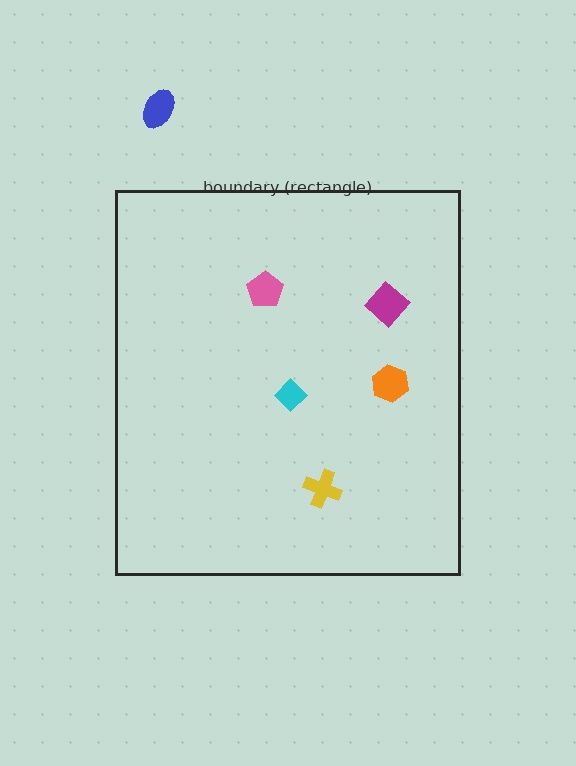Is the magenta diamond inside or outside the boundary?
Inside.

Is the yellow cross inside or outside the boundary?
Inside.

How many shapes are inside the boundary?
5 inside, 1 outside.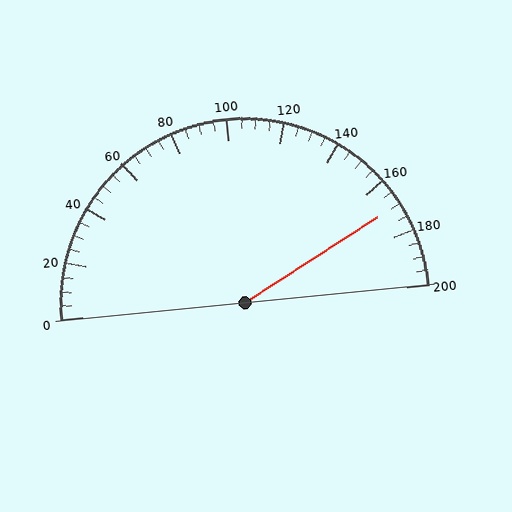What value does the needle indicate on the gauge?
The needle indicates approximately 170.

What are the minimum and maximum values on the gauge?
The gauge ranges from 0 to 200.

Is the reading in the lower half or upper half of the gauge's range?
The reading is in the upper half of the range (0 to 200).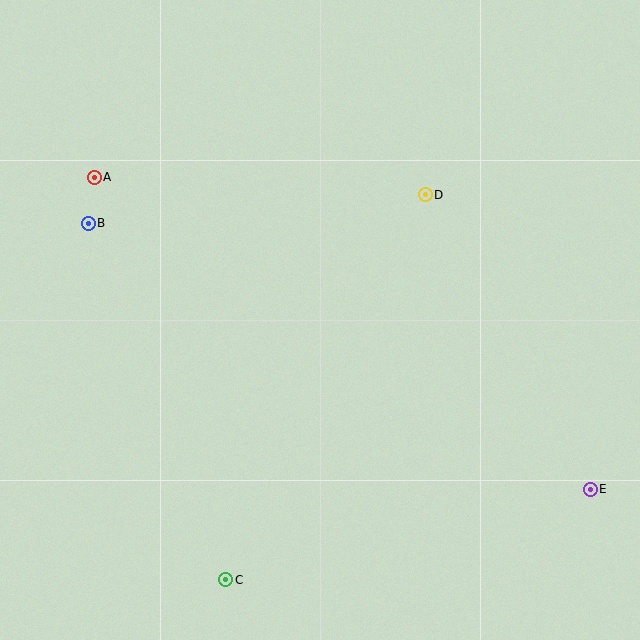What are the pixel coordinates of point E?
Point E is at (590, 489).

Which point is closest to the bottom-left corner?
Point C is closest to the bottom-left corner.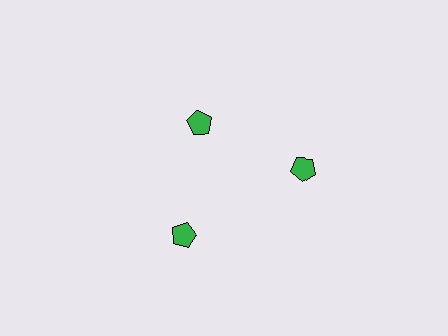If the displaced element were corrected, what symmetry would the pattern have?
It would have 3-fold rotational symmetry — the pattern would map onto itself every 120 degrees.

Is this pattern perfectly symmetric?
No. The 3 green pentagons are arranged in a ring, but one element near the 11 o'clock position is pulled inward toward the center, breaking the 3-fold rotational symmetry.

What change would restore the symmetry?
The symmetry would be restored by moving it outward, back onto the ring so that all 3 pentagons sit at equal angles and equal distance from the center.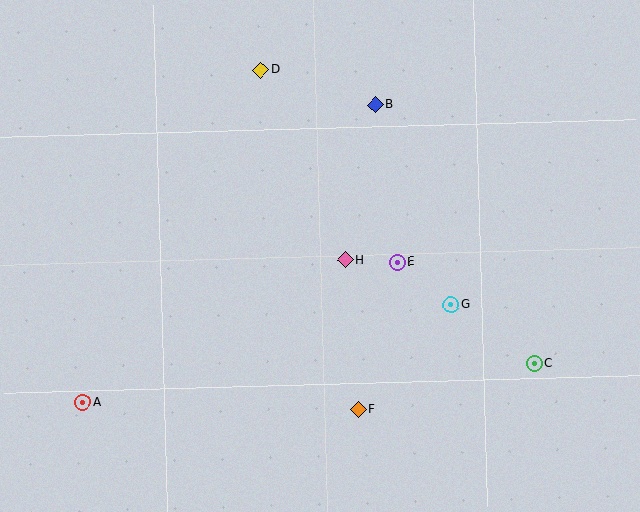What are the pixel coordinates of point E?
Point E is at (398, 262).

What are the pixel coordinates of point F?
Point F is at (358, 409).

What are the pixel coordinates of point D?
Point D is at (261, 70).